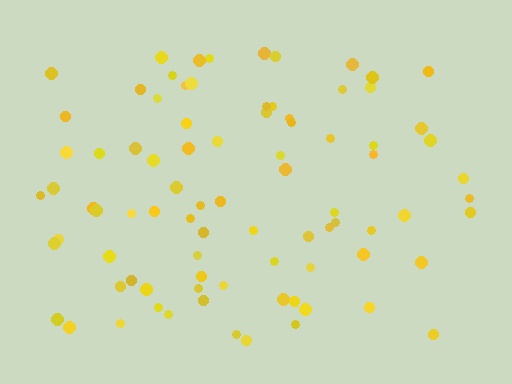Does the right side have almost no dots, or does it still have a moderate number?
Still a moderate number, just noticeably fewer than the left.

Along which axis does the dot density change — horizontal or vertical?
Horizontal.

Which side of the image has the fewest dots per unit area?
The right.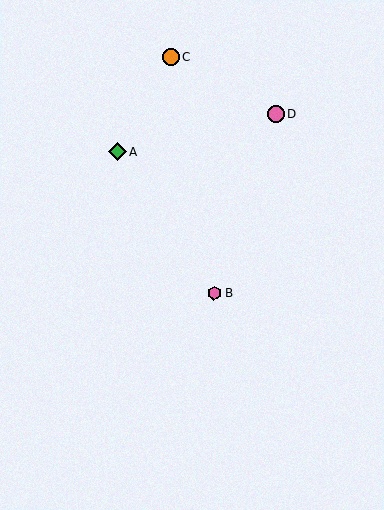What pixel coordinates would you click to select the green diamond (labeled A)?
Click at (118, 152) to select the green diamond A.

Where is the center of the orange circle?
The center of the orange circle is at (171, 57).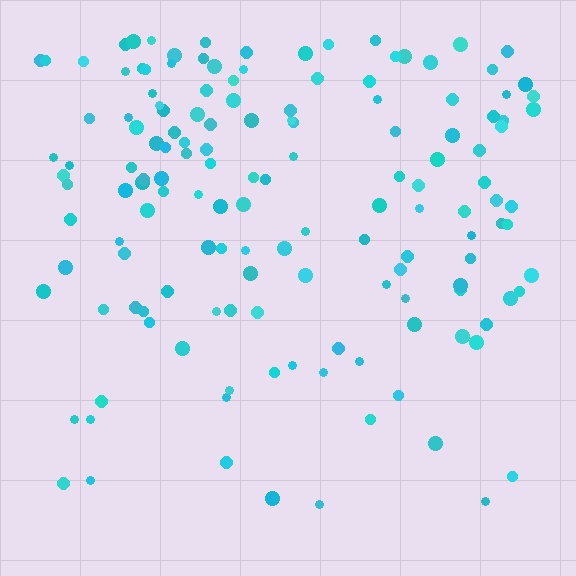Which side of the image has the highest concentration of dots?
The top.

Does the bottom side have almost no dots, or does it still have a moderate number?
Still a moderate number, just noticeably fewer than the top.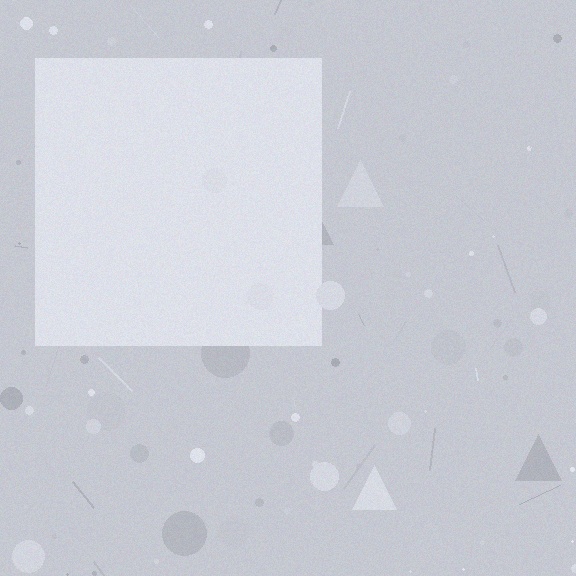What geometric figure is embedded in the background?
A square is embedded in the background.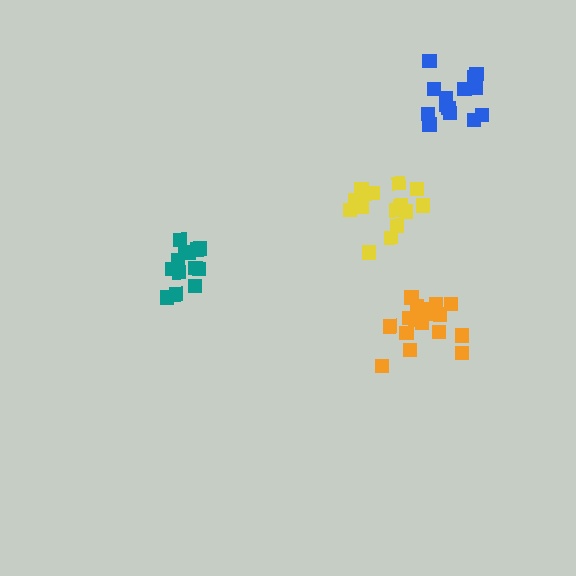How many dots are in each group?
Group 1: 13 dots, Group 2: 14 dots, Group 3: 17 dots, Group 4: 15 dots (59 total).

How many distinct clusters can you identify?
There are 4 distinct clusters.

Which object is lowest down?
The orange cluster is bottommost.